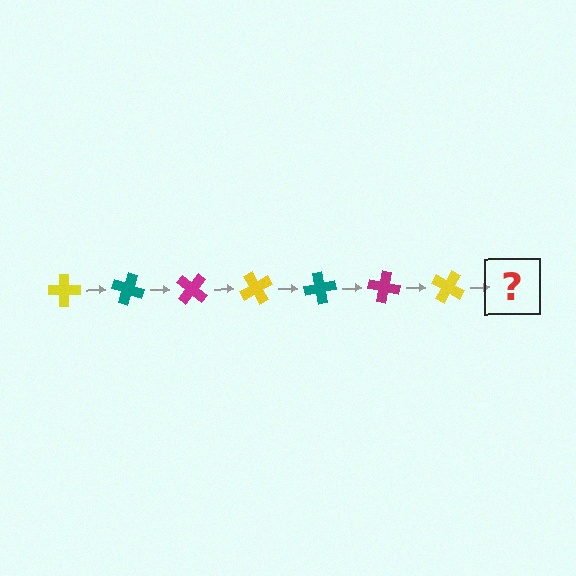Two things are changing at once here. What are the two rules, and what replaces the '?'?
The two rules are that it rotates 20 degrees each step and the color cycles through yellow, teal, and magenta. The '?' should be a teal cross, rotated 140 degrees from the start.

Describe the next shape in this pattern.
It should be a teal cross, rotated 140 degrees from the start.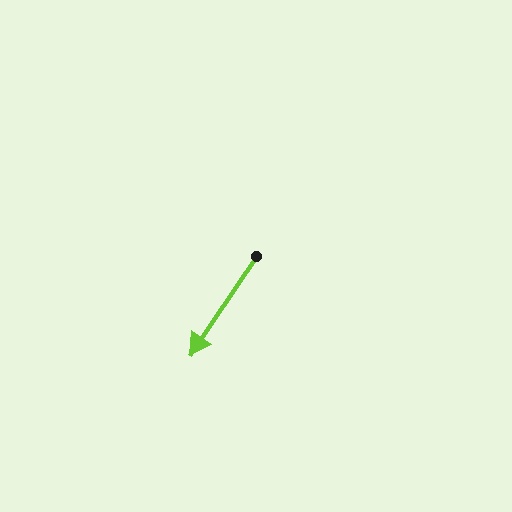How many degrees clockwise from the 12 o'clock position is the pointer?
Approximately 214 degrees.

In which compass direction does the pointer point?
Southwest.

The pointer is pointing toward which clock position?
Roughly 7 o'clock.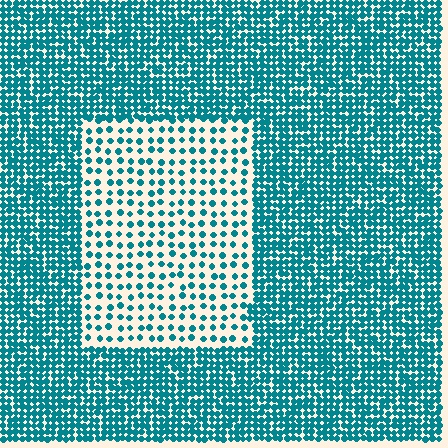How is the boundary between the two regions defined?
The boundary is defined by a change in element density (approximately 2.7x ratio). All elements are the same color, size, and shape.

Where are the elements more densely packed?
The elements are more densely packed outside the rectangle boundary.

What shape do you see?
I see a rectangle.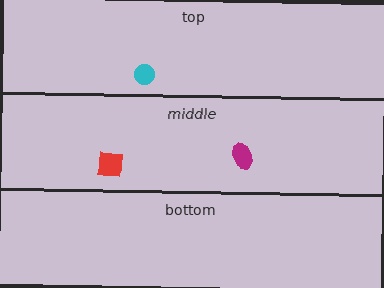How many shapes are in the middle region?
2.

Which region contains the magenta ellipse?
The middle region.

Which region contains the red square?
The middle region.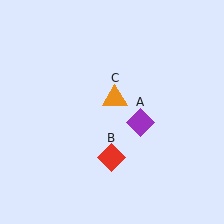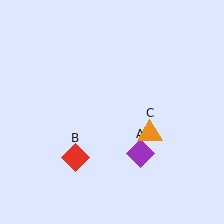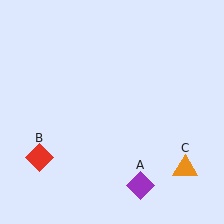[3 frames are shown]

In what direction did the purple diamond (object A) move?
The purple diamond (object A) moved down.